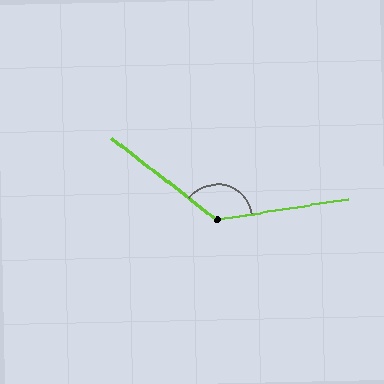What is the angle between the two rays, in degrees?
Approximately 134 degrees.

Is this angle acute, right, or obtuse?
It is obtuse.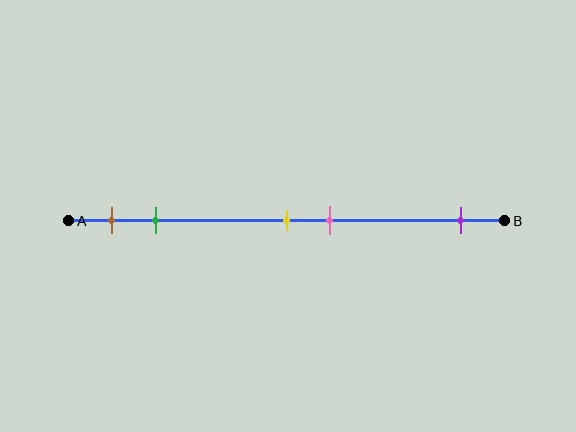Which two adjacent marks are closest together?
The yellow and pink marks are the closest adjacent pair.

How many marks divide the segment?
There are 5 marks dividing the segment.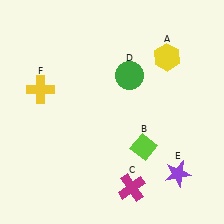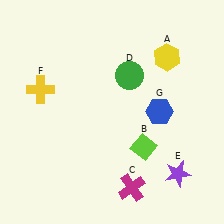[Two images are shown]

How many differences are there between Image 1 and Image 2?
There is 1 difference between the two images.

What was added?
A blue hexagon (G) was added in Image 2.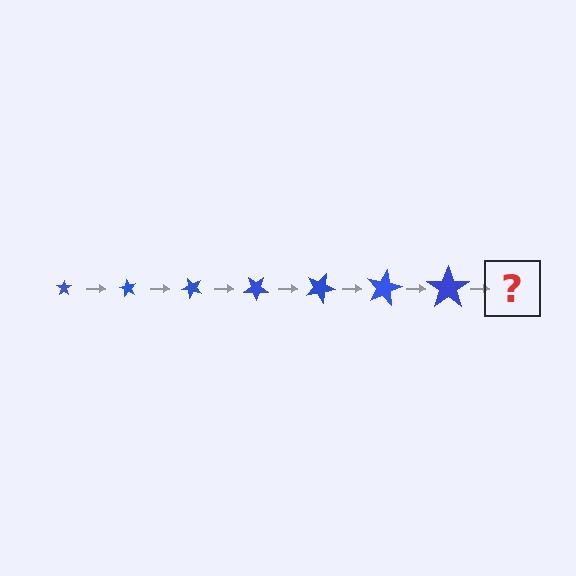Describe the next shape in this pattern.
It should be a star, larger than the previous one and rotated 420 degrees from the start.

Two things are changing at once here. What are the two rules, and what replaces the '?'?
The two rules are that the star grows larger each step and it rotates 60 degrees each step. The '?' should be a star, larger than the previous one and rotated 420 degrees from the start.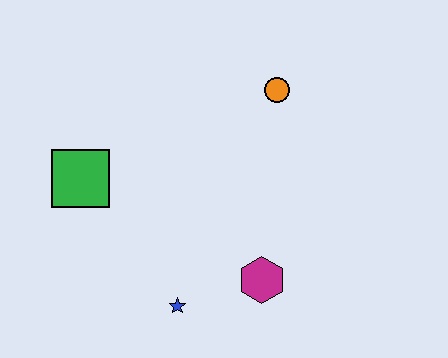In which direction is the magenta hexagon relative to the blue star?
The magenta hexagon is to the right of the blue star.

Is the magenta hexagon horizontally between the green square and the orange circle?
Yes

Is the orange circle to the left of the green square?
No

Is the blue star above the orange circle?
No